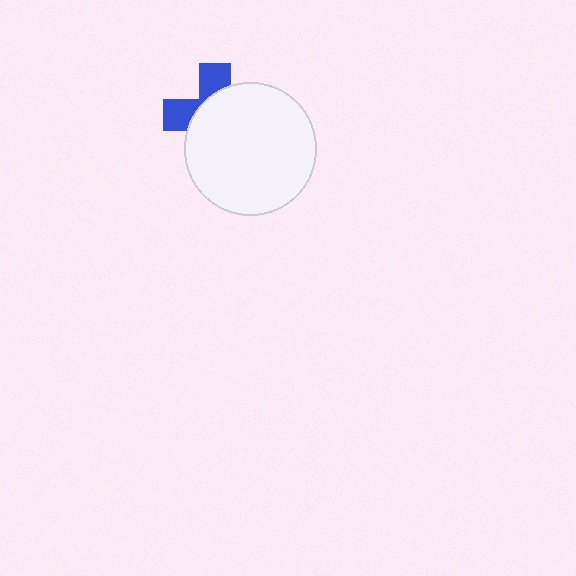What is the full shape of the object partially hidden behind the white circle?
The partially hidden object is a blue cross.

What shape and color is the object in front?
The object in front is a white circle.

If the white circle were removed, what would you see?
You would see the complete blue cross.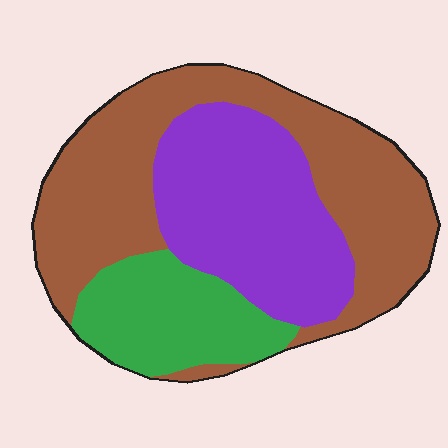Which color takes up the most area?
Brown, at roughly 50%.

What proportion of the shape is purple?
Purple takes up about one third (1/3) of the shape.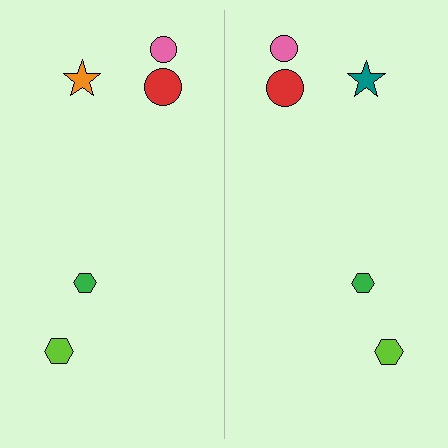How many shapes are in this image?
There are 10 shapes in this image.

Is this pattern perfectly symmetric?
No, the pattern is not perfectly symmetric. The teal star on the right side breaks the symmetry — its mirror counterpart is orange.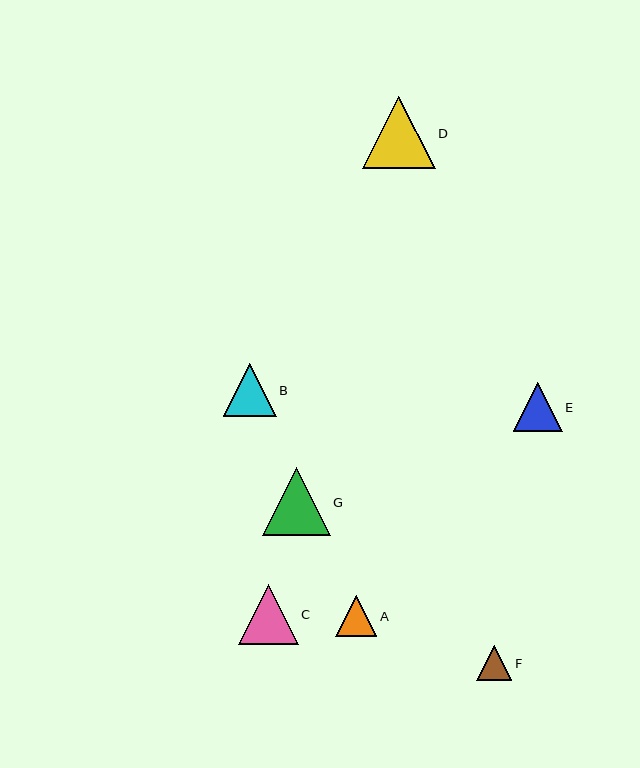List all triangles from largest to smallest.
From largest to smallest: D, G, C, B, E, A, F.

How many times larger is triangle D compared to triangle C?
Triangle D is approximately 1.2 times the size of triangle C.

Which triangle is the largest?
Triangle D is the largest with a size of approximately 72 pixels.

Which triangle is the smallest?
Triangle F is the smallest with a size of approximately 35 pixels.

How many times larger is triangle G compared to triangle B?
Triangle G is approximately 1.3 times the size of triangle B.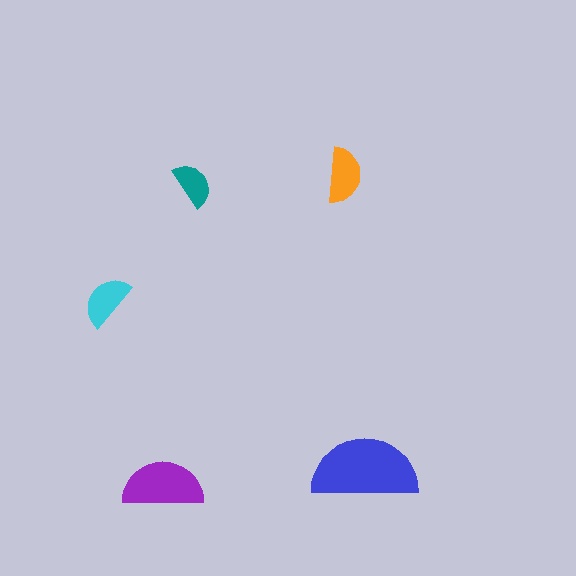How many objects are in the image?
There are 5 objects in the image.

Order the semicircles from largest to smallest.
the blue one, the purple one, the orange one, the cyan one, the teal one.